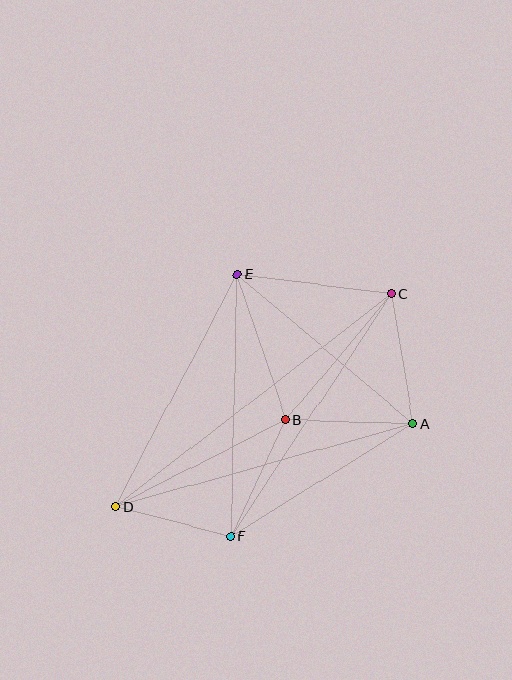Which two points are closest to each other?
Points D and F are closest to each other.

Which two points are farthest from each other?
Points C and D are farthest from each other.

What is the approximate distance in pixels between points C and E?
The distance between C and E is approximately 155 pixels.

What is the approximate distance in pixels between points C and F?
The distance between C and F is approximately 291 pixels.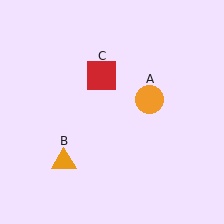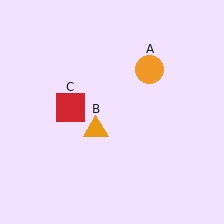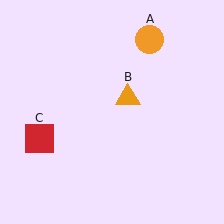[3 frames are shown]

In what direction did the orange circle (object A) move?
The orange circle (object A) moved up.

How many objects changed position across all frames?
3 objects changed position: orange circle (object A), orange triangle (object B), red square (object C).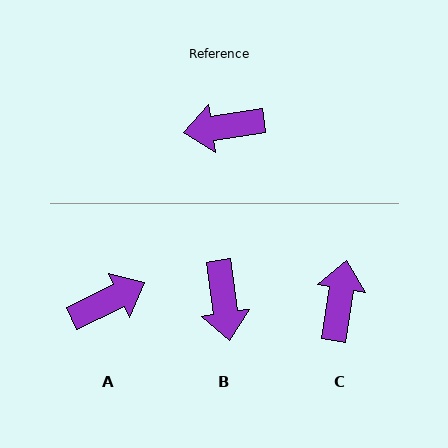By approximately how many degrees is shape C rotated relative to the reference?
Approximately 107 degrees clockwise.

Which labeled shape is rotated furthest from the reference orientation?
A, about 162 degrees away.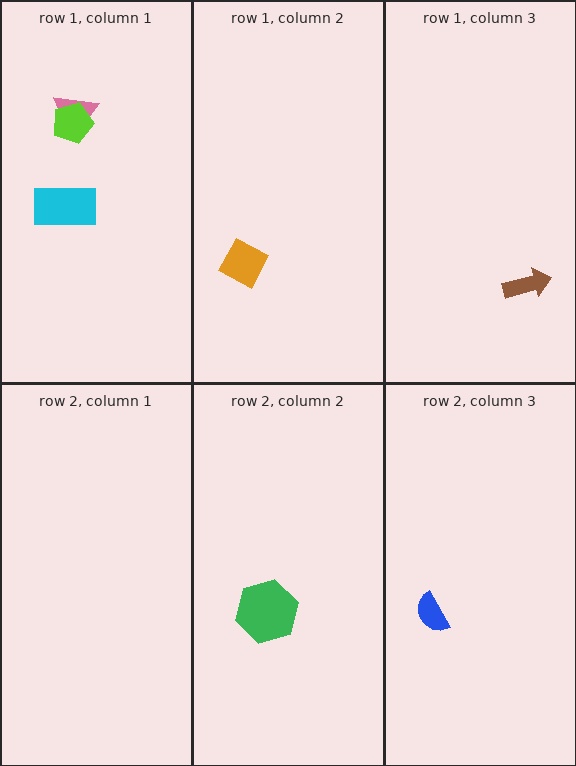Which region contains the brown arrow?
The row 1, column 3 region.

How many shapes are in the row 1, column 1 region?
3.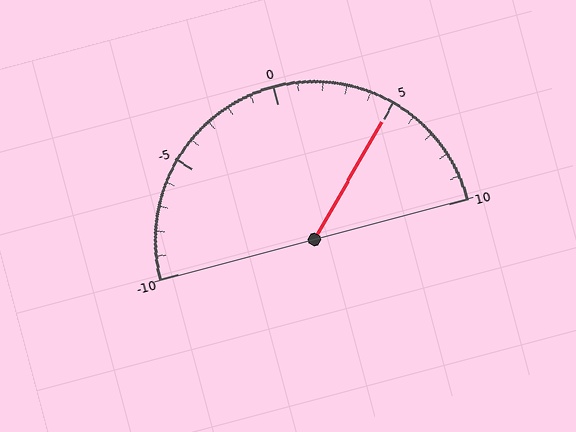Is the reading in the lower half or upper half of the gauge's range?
The reading is in the upper half of the range (-10 to 10).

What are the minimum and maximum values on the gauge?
The gauge ranges from -10 to 10.